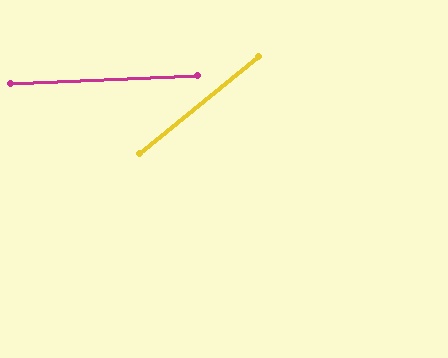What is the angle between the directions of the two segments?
Approximately 37 degrees.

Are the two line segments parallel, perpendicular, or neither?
Neither parallel nor perpendicular — they differ by about 37°.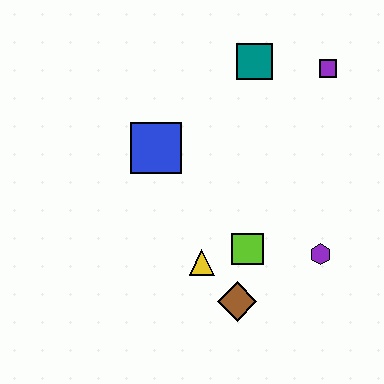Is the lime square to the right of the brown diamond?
Yes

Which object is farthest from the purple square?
The brown diamond is farthest from the purple square.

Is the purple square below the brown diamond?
No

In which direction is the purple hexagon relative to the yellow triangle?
The purple hexagon is to the right of the yellow triangle.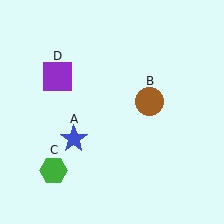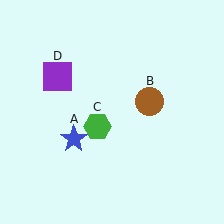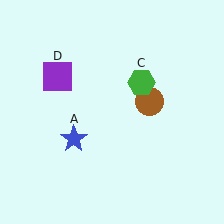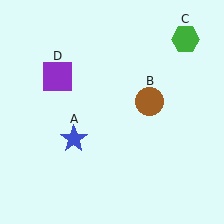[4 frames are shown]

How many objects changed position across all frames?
1 object changed position: green hexagon (object C).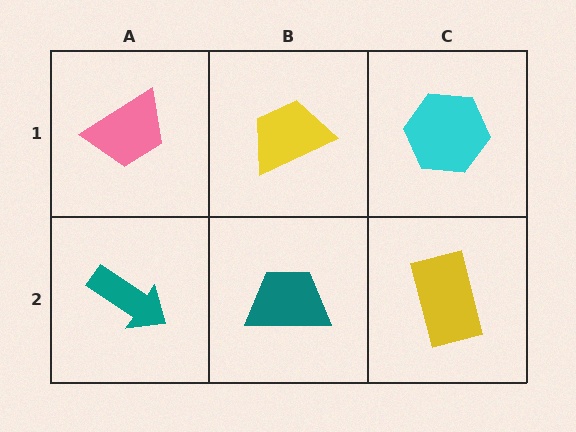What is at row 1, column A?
A pink trapezoid.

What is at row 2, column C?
A yellow rectangle.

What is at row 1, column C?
A cyan hexagon.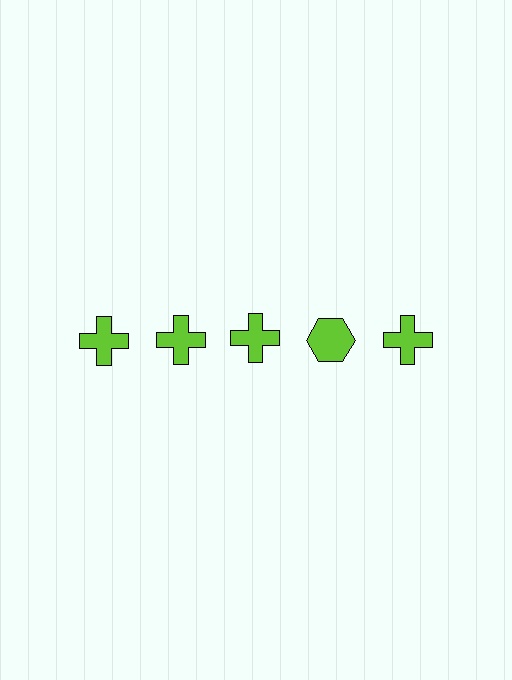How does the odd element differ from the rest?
It has a different shape: hexagon instead of cross.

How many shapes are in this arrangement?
There are 5 shapes arranged in a grid pattern.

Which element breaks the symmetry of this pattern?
The lime hexagon in the top row, second from right column breaks the symmetry. All other shapes are lime crosses.